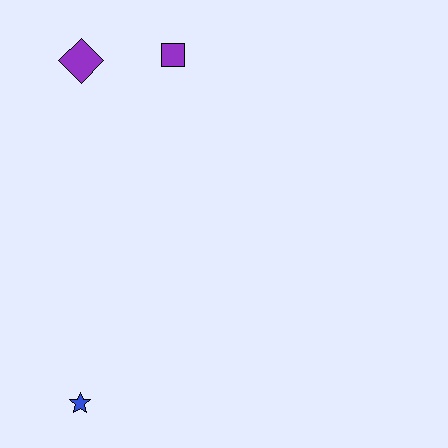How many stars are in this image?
There is 1 star.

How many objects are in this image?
There are 3 objects.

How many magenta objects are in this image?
There are no magenta objects.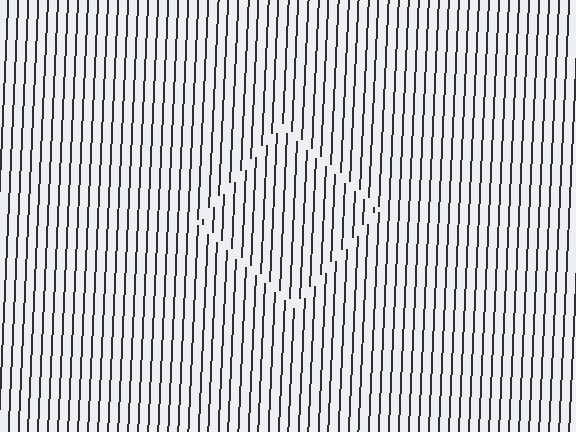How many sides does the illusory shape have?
4 sides — the line-ends trace a square.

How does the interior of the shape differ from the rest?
The interior of the shape contains the same grating, shifted by half a period — the contour is defined by the phase discontinuity where line-ends from the inner and outer gratings abut.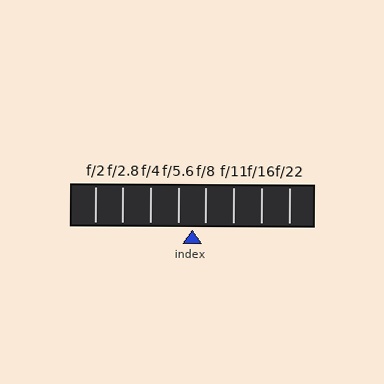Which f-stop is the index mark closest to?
The index mark is closest to f/8.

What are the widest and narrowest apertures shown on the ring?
The widest aperture shown is f/2 and the narrowest is f/22.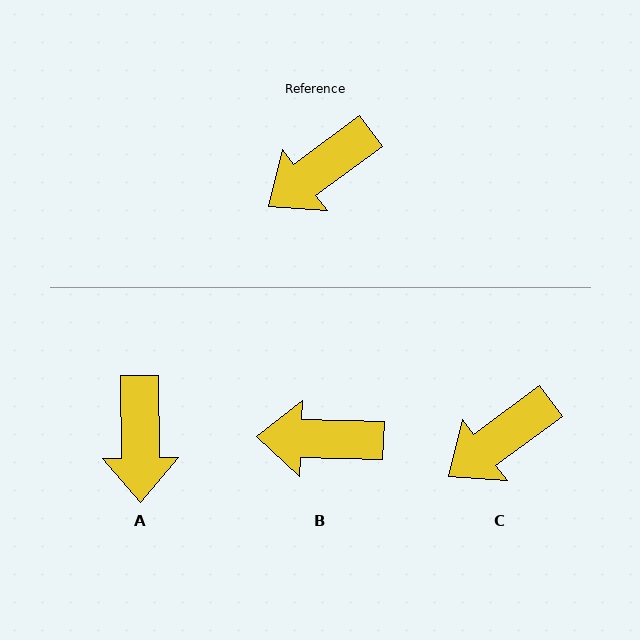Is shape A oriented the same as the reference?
No, it is off by about 55 degrees.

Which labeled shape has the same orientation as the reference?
C.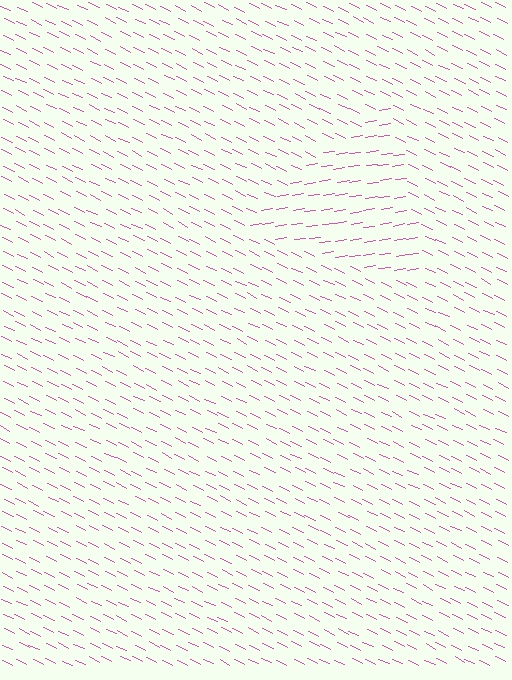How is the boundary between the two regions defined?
The boundary is defined purely by a change in line orientation (approximately 35 degrees difference). All lines are the same color and thickness.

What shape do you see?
I see a triangle.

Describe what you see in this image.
The image is filled with small pink line segments. A triangle region in the image has lines oriented differently from the surrounding lines, creating a visible texture boundary.